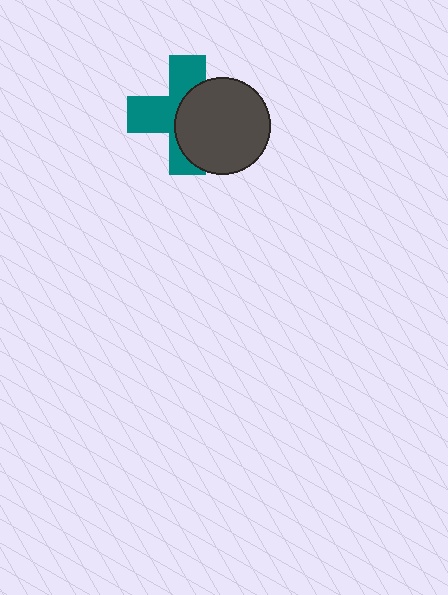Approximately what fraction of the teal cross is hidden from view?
Roughly 49% of the teal cross is hidden behind the dark gray circle.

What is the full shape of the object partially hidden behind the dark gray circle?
The partially hidden object is a teal cross.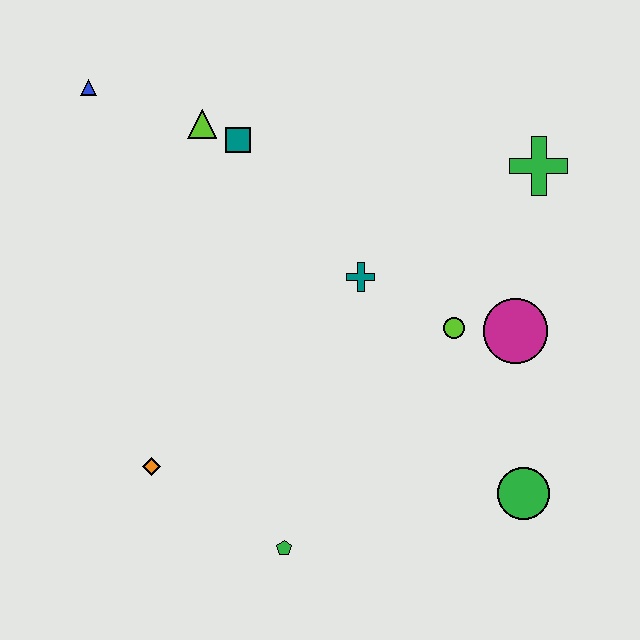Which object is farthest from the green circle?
The blue triangle is farthest from the green circle.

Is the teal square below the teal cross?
No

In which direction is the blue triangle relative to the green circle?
The blue triangle is to the left of the green circle.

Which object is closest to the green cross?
The magenta circle is closest to the green cross.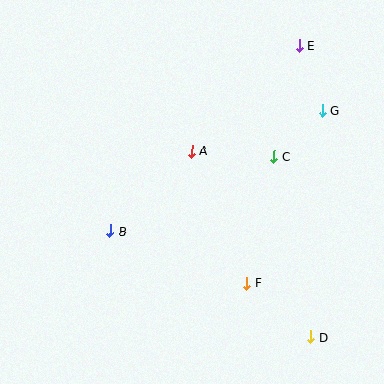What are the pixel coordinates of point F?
Point F is at (247, 283).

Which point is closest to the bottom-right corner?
Point D is closest to the bottom-right corner.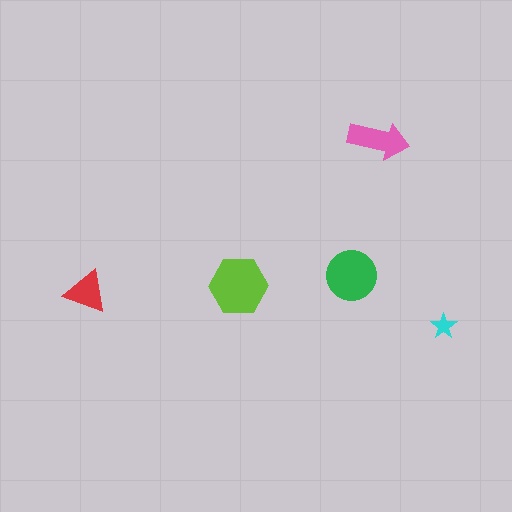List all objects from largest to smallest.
The lime hexagon, the green circle, the pink arrow, the red triangle, the cyan star.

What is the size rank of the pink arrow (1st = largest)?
3rd.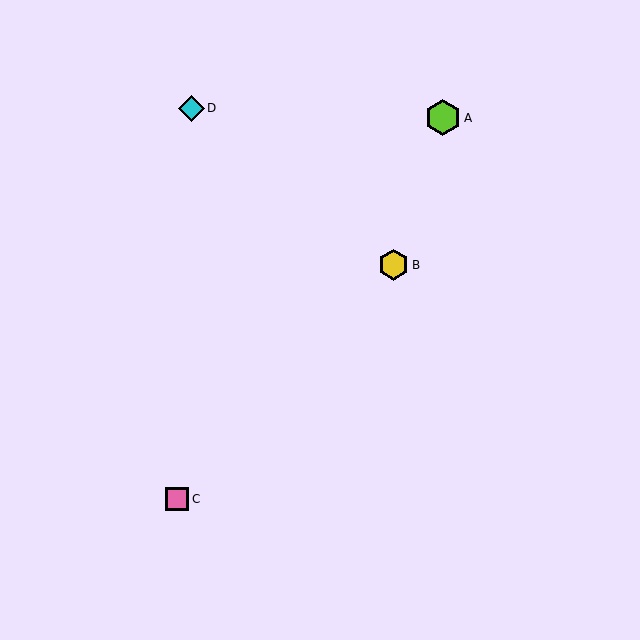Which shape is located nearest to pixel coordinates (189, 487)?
The pink square (labeled C) at (177, 499) is nearest to that location.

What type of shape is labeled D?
Shape D is a cyan diamond.